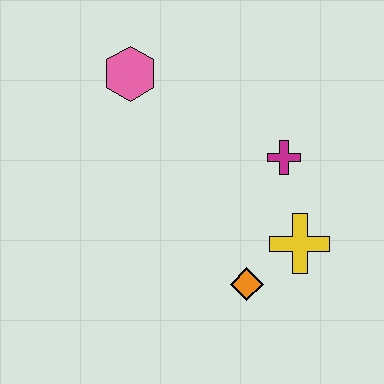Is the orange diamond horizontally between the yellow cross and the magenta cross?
No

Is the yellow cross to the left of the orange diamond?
No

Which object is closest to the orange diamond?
The yellow cross is closest to the orange diamond.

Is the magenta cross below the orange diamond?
No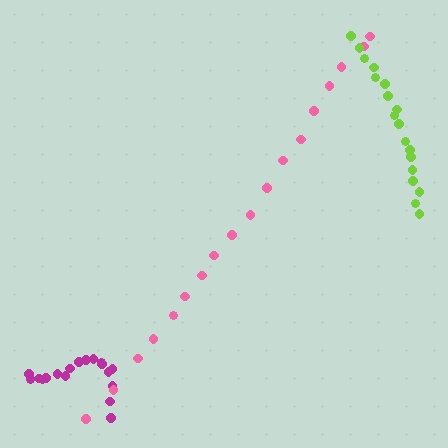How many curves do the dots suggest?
There are 3 distinct paths.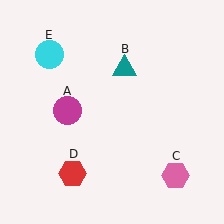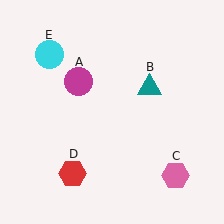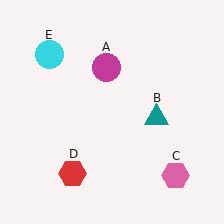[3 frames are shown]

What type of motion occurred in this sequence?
The magenta circle (object A), teal triangle (object B) rotated clockwise around the center of the scene.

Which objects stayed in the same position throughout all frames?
Pink hexagon (object C) and red hexagon (object D) and cyan circle (object E) remained stationary.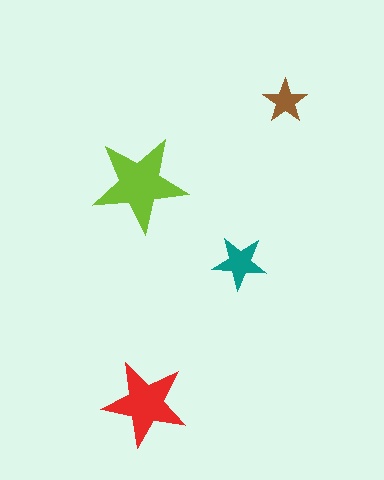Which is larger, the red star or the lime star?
The lime one.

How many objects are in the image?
There are 4 objects in the image.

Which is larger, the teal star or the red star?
The red one.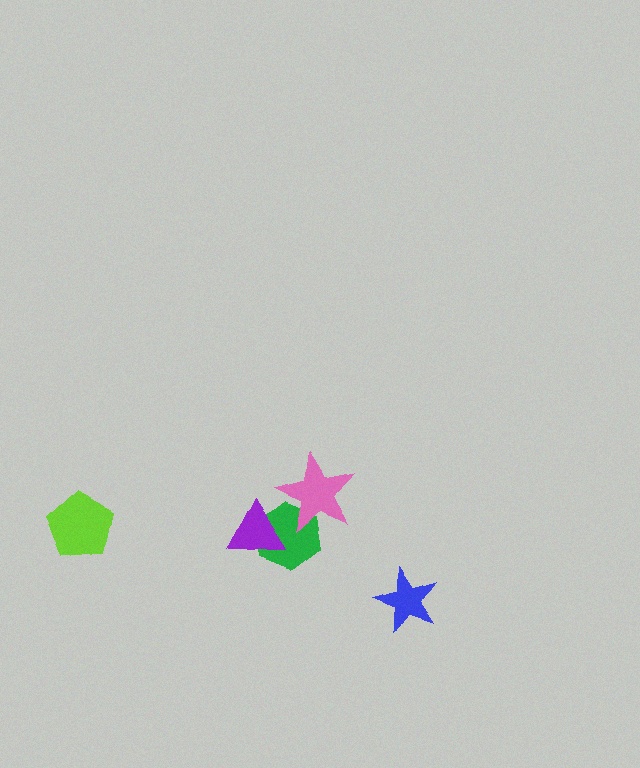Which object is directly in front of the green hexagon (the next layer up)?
The purple triangle is directly in front of the green hexagon.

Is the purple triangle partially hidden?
No, no other shape covers it.